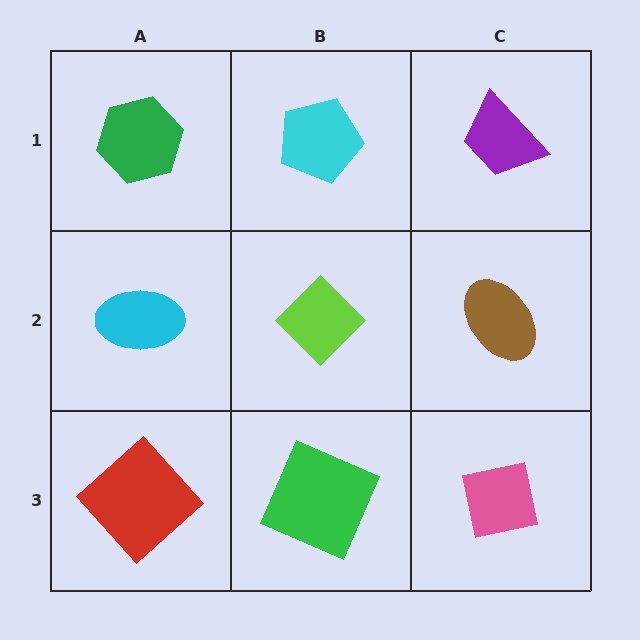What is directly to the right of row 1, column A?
A cyan pentagon.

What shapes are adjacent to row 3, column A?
A cyan ellipse (row 2, column A), a green square (row 3, column B).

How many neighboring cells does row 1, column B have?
3.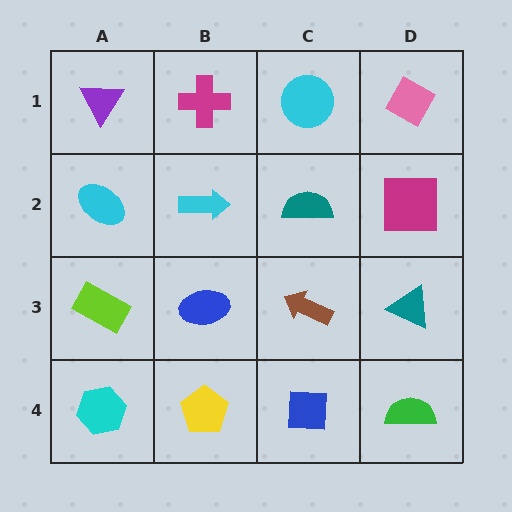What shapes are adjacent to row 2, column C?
A cyan circle (row 1, column C), a brown arrow (row 3, column C), a cyan arrow (row 2, column B), a magenta square (row 2, column D).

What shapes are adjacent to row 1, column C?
A teal semicircle (row 2, column C), a magenta cross (row 1, column B), a pink diamond (row 1, column D).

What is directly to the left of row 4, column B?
A cyan hexagon.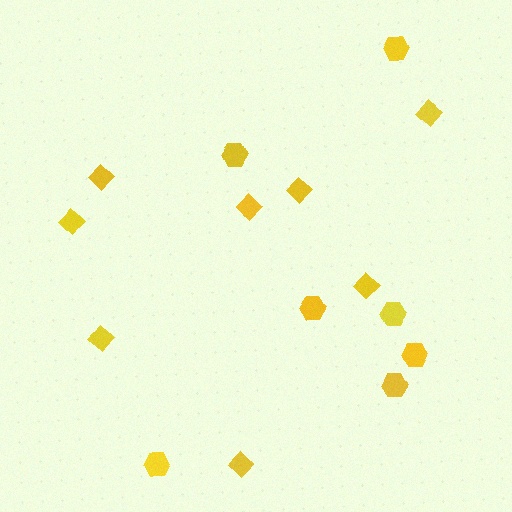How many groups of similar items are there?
There are 2 groups: one group of diamonds (8) and one group of hexagons (7).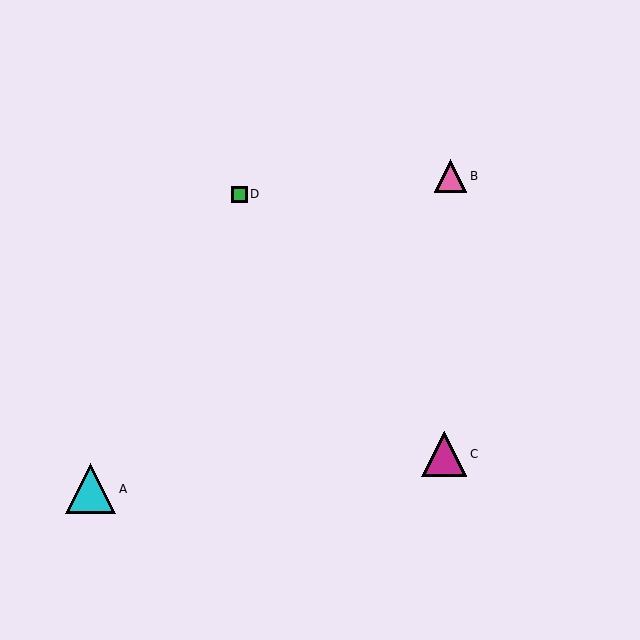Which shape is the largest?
The cyan triangle (labeled A) is the largest.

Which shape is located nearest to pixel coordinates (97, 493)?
The cyan triangle (labeled A) at (91, 489) is nearest to that location.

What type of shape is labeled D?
Shape D is a green square.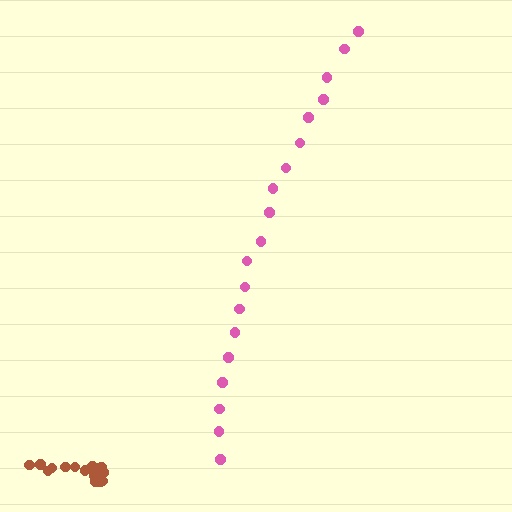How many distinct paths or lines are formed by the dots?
There are 2 distinct paths.